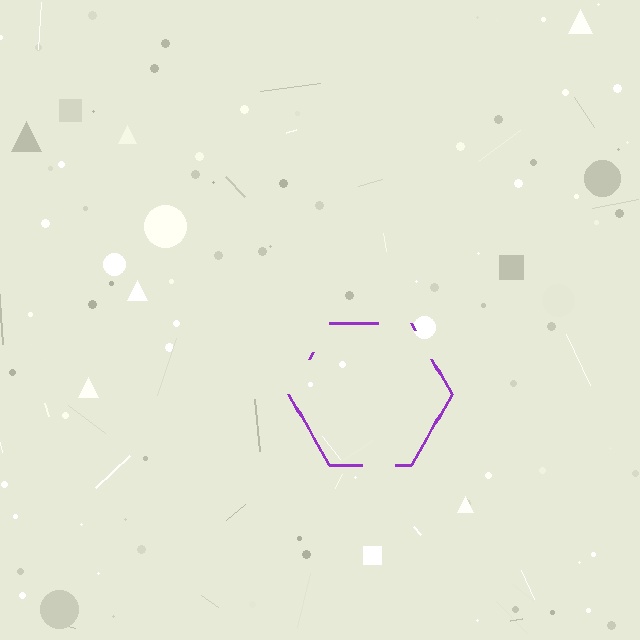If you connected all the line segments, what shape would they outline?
They would outline a hexagon.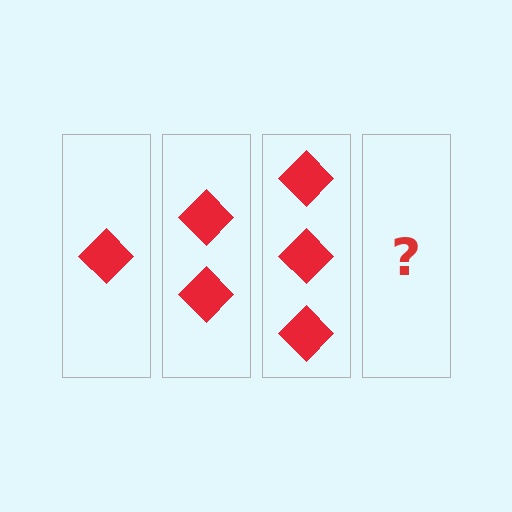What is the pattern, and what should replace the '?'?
The pattern is that each step adds one more diamond. The '?' should be 4 diamonds.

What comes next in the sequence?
The next element should be 4 diamonds.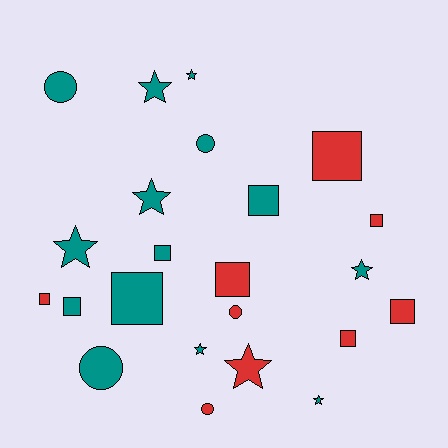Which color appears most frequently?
Teal, with 14 objects.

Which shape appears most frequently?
Square, with 10 objects.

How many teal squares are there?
There are 4 teal squares.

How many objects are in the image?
There are 23 objects.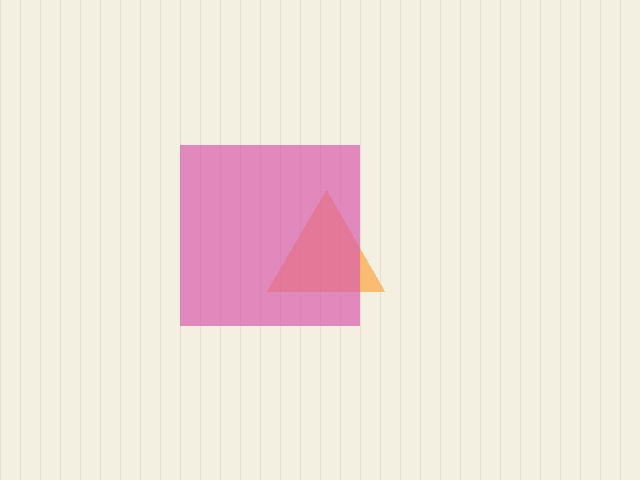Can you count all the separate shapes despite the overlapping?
Yes, there are 2 separate shapes.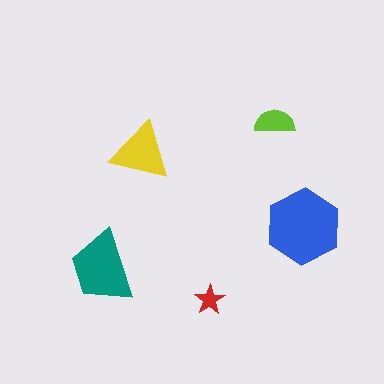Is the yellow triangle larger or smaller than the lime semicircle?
Larger.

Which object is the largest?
The blue hexagon.